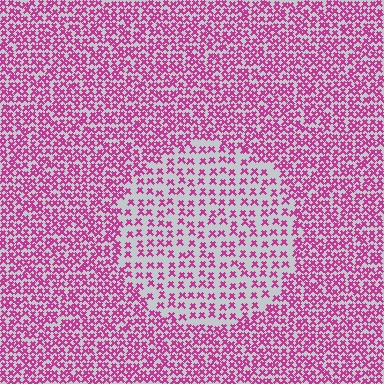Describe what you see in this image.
The image contains small magenta elements arranged at two different densities. A circle-shaped region is visible where the elements are less densely packed than the surrounding area.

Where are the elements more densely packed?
The elements are more densely packed outside the circle boundary.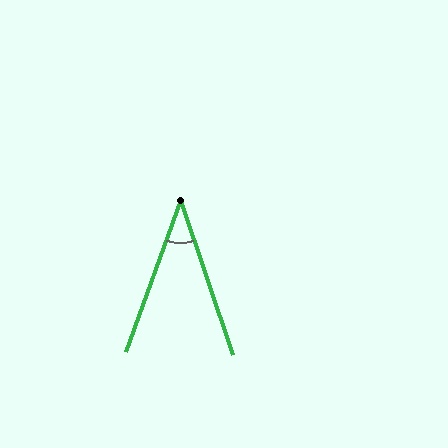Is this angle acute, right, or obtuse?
It is acute.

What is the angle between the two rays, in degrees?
Approximately 38 degrees.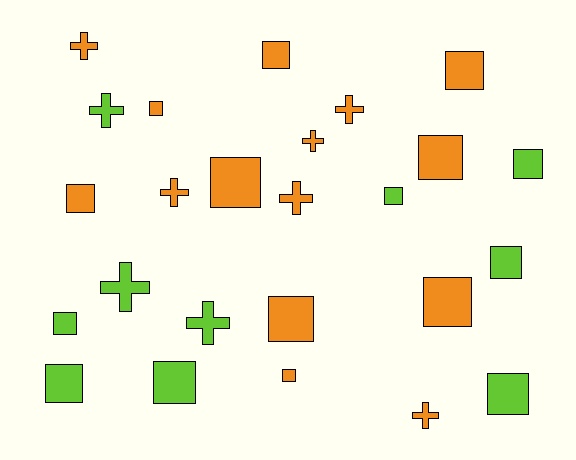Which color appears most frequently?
Orange, with 15 objects.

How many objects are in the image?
There are 25 objects.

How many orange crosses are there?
There are 6 orange crosses.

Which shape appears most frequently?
Square, with 16 objects.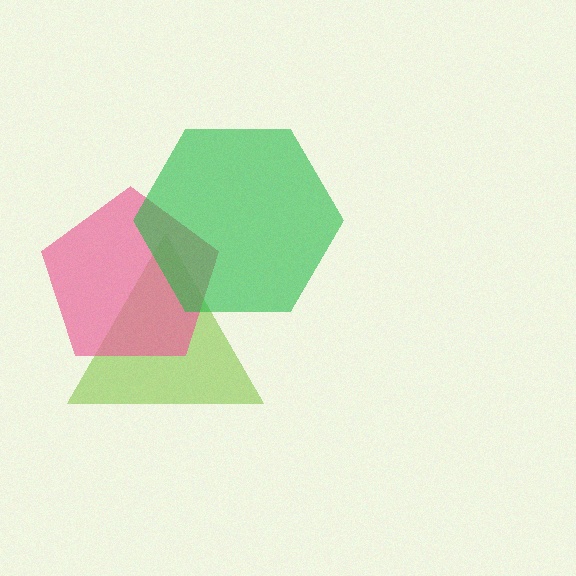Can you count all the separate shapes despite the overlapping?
Yes, there are 3 separate shapes.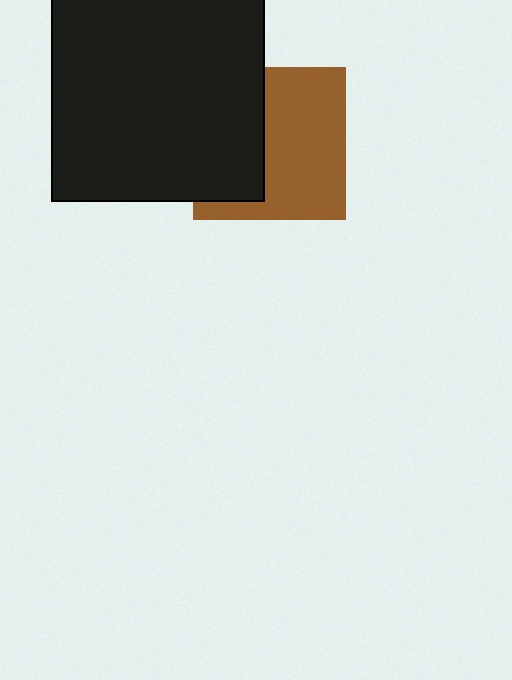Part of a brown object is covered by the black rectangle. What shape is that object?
It is a square.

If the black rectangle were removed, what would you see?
You would see the complete brown square.